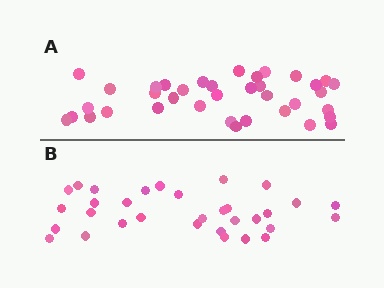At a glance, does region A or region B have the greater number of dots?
Region A (the top region) has more dots.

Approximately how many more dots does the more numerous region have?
Region A has about 5 more dots than region B.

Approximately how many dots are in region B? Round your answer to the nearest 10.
About 30 dots. (The exact count is 32, which rounds to 30.)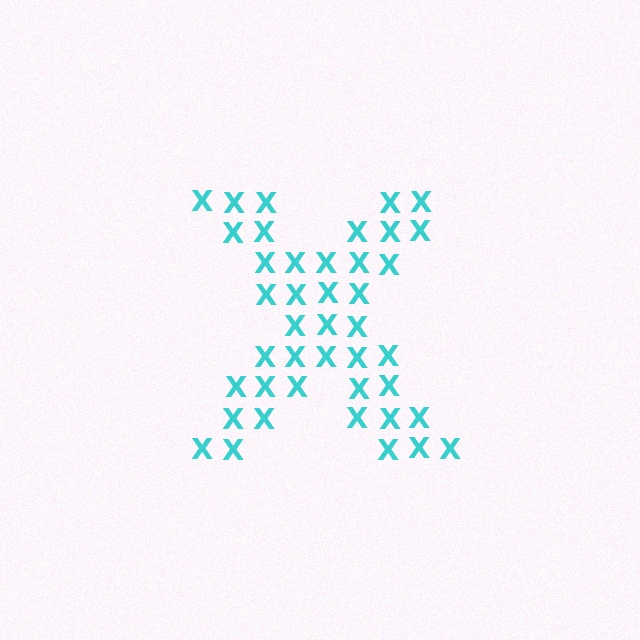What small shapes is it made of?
It is made of small letter X's.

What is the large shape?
The large shape is the letter X.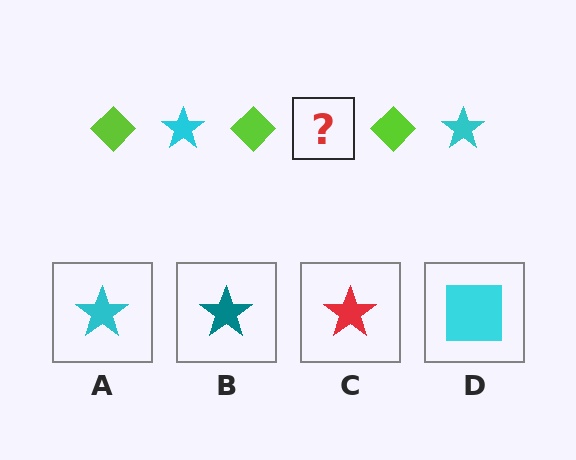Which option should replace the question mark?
Option A.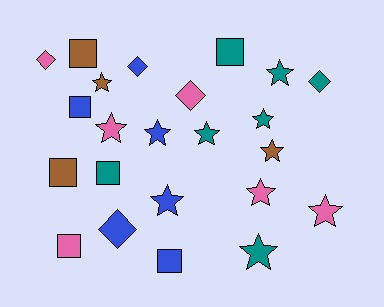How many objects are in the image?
There are 23 objects.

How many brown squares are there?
There are 2 brown squares.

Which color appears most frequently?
Teal, with 7 objects.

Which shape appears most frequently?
Star, with 11 objects.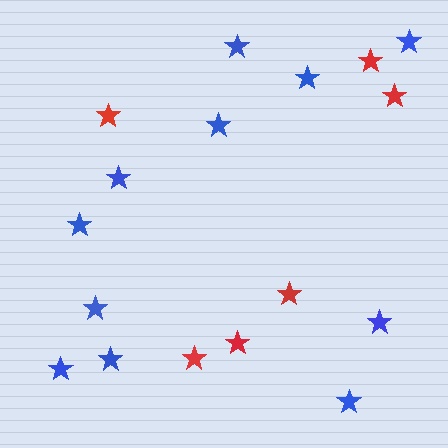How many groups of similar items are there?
There are 2 groups: one group of red stars (6) and one group of blue stars (11).